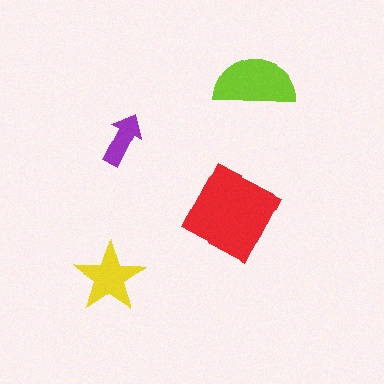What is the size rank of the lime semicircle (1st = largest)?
2nd.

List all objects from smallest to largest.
The purple arrow, the yellow star, the lime semicircle, the red diamond.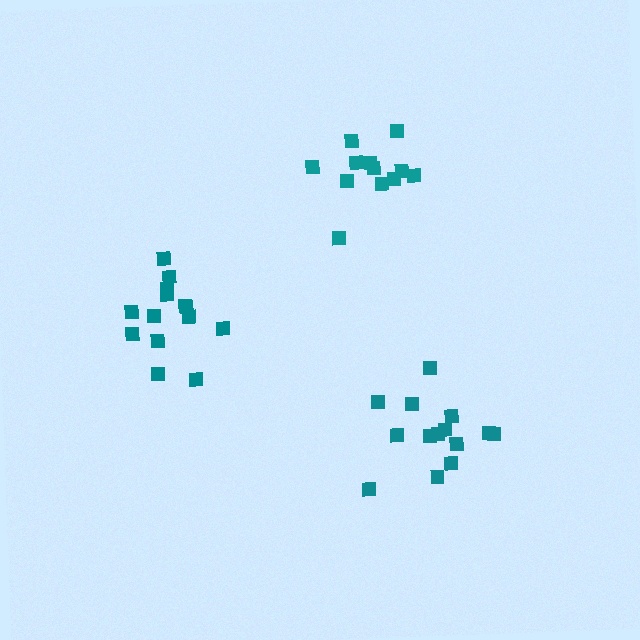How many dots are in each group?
Group 1: 12 dots, Group 2: 14 dots, Group 3: 14 dots (40 total).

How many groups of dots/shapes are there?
There are 3 groups.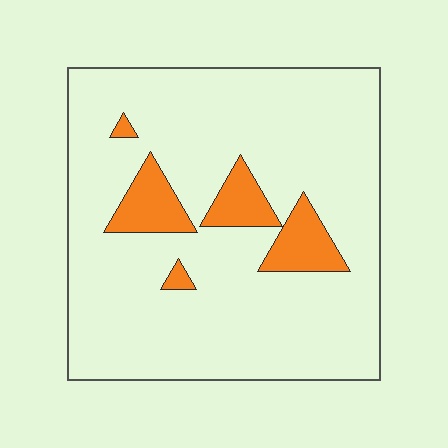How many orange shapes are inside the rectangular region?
5.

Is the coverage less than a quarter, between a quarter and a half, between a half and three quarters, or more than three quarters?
Less than a quarter.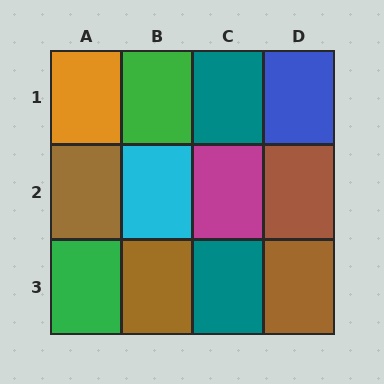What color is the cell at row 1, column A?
Orange.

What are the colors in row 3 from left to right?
Green, brown, teal, brown.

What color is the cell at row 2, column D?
Brown.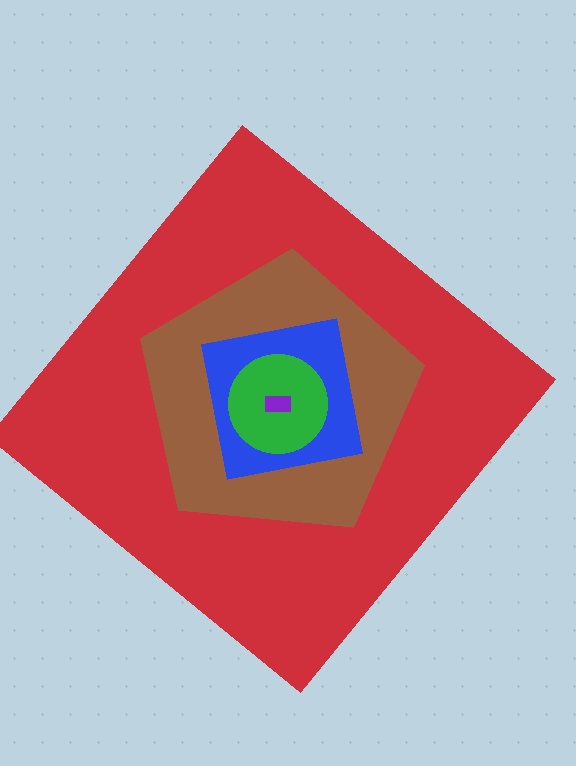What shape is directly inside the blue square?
The green circle.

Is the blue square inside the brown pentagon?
Yes.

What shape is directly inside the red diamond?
The brown pentagon.